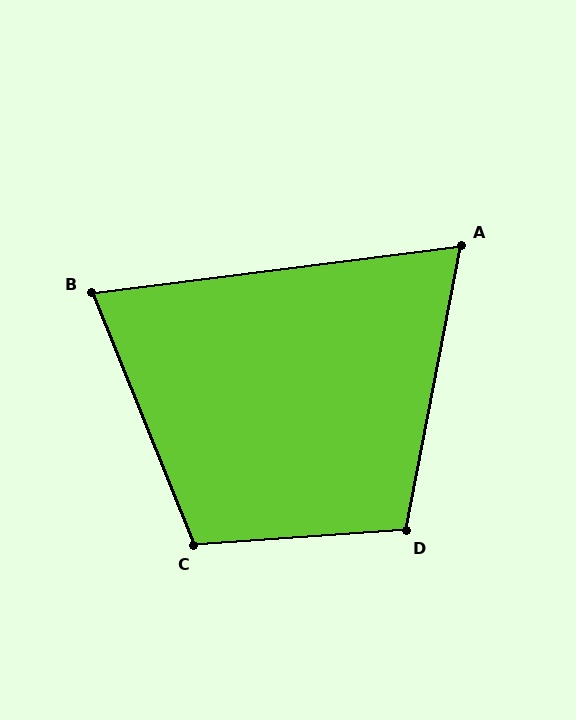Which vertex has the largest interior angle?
C, at approximately 108 degrees.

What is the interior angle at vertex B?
Approximately 75 degrees (acute).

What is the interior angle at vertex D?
Approximately 105 degrees (obtuse).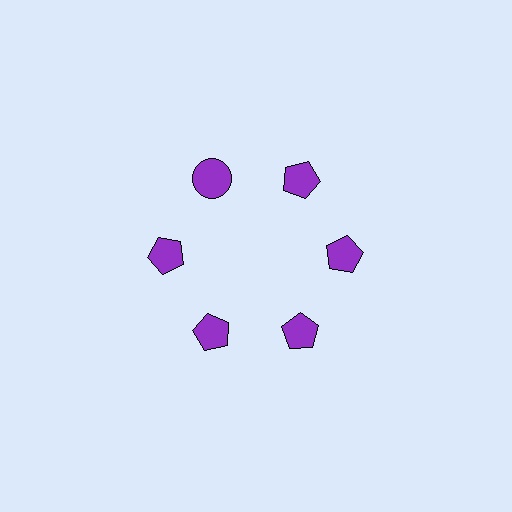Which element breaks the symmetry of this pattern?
The purple circle at roughly the 11 o'clock position breaks the symmetry. All other shapes are purple pentagons.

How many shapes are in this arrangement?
There are 6 shapes arranged in a ring pattern.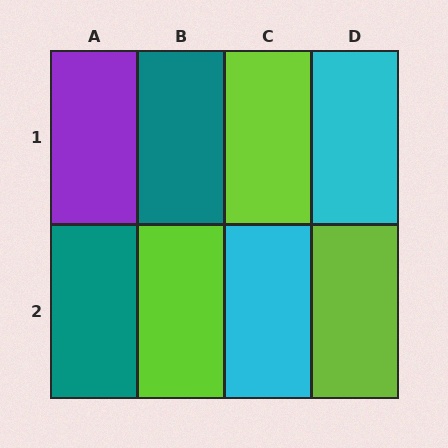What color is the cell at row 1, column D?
Cyan.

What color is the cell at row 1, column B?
Teal.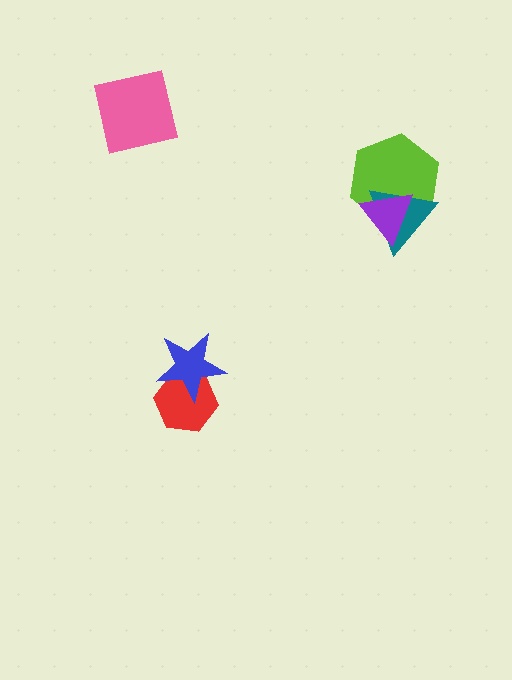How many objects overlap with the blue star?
1 object overlaps with the blue star.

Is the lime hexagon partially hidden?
Yes, it is partially covered by another shape.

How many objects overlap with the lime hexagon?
2 objects overlap with the lime hexagon.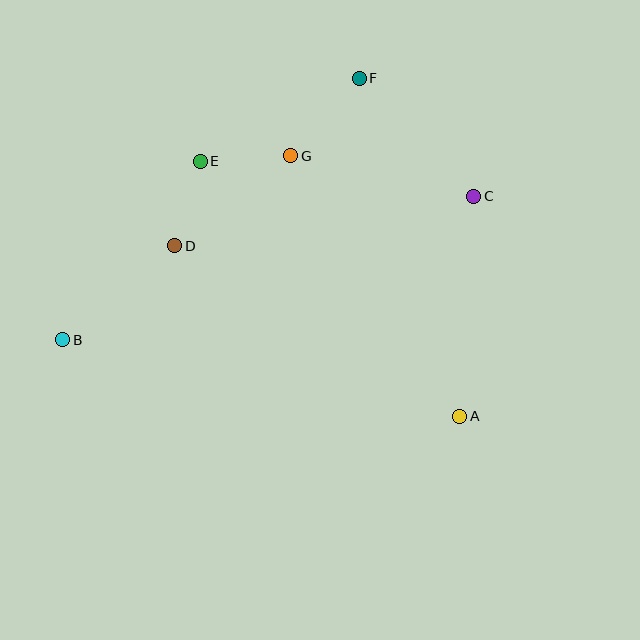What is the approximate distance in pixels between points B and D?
The distance between B and D is approximately 146 pixels.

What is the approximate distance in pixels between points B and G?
The distance between B and G is approximately 293 pixels.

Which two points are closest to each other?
Points D and E are closest to each other.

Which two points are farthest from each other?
Points B and C are farthest from each other.